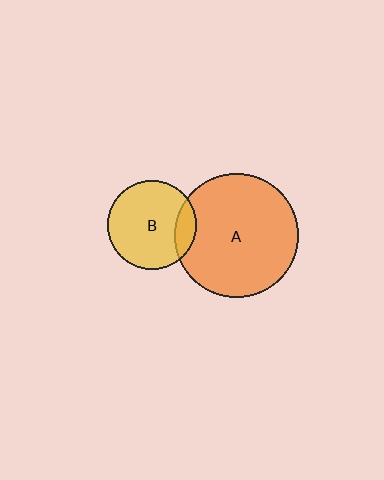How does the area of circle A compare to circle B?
Approximately 2.0 times.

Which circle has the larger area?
Circle A (orange).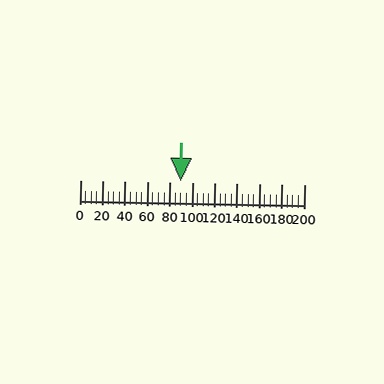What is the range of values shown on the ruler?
The ruler shows values from 0 to 200.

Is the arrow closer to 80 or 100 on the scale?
The arrow is closer to 100.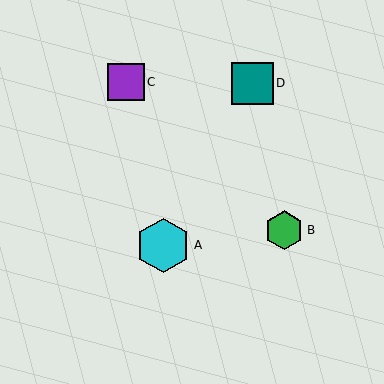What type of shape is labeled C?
Shape C is a purple square.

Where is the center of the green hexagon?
The center of the green hexagon is at (284, 230).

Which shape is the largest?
The cyan hexagon (labeled A) is the largest.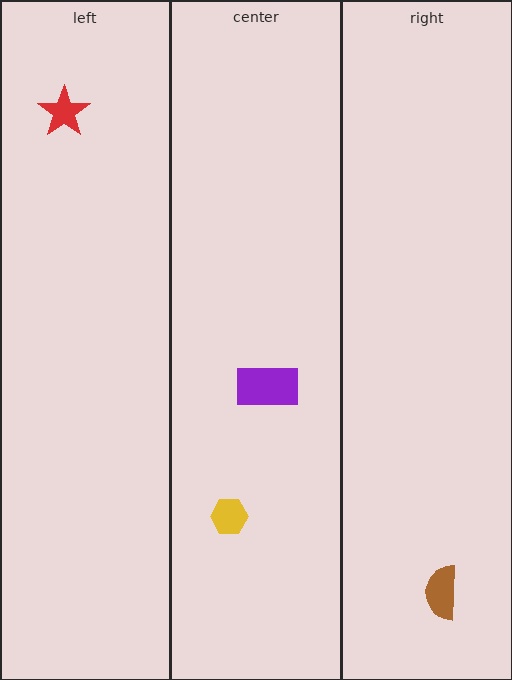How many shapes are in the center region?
2.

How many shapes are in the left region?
1.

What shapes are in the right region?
The brown semicircle.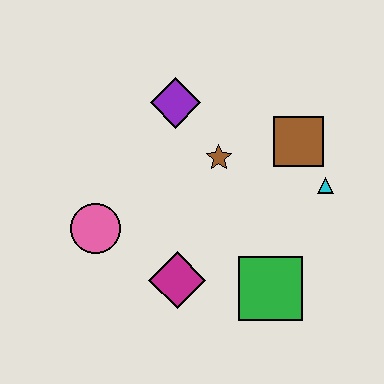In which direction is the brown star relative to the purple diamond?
The brown star is below the purple diamond.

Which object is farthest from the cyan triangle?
The pink circle is farthest from the cyan triangle.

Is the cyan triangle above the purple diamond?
No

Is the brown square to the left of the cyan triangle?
Yes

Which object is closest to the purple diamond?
The brown star is closest to the purple diamond.